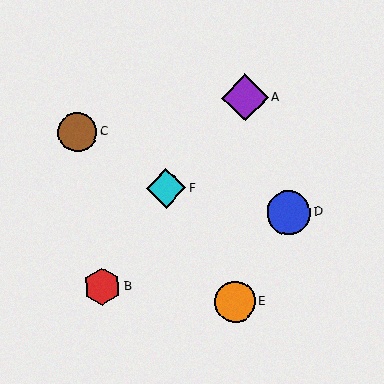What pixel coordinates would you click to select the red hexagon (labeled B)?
Click at (102, 287) to select the red hexagon B.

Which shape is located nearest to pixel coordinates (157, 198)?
The cyan diamond (labeled F) at (166, 188) is nearest to that location.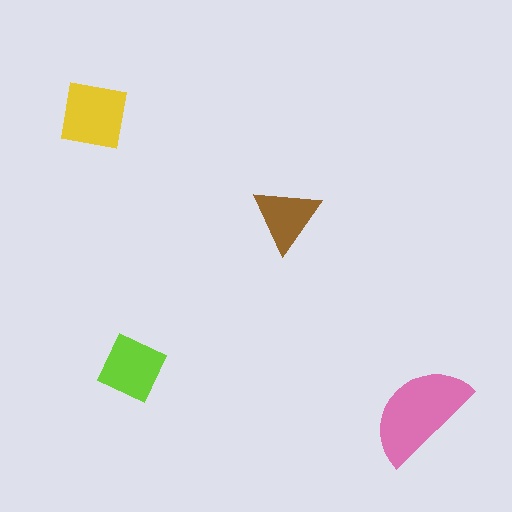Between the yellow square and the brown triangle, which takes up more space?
The yellow square.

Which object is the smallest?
The brown triangle.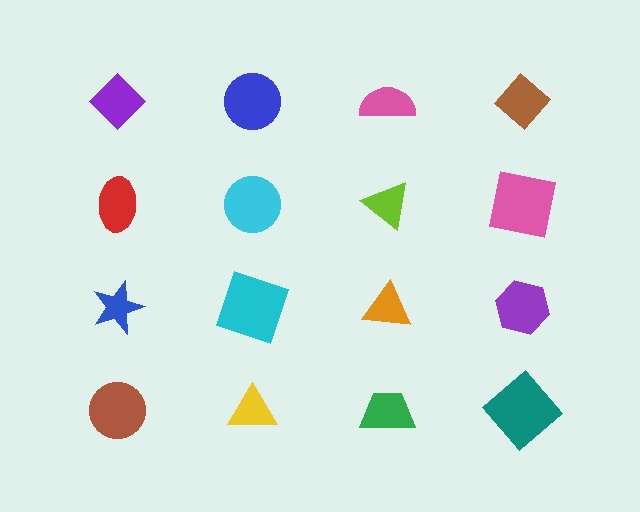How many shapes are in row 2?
4 shapes.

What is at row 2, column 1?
A red ellipse.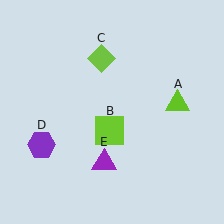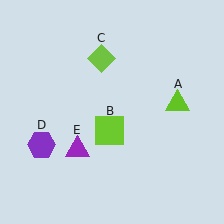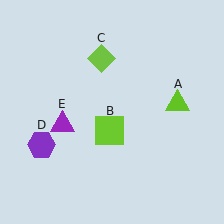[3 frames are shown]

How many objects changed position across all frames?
1 object changed position: purple triangle (object E).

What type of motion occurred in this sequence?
The purple triangle (object E) rotated clockwise around the center of the scene.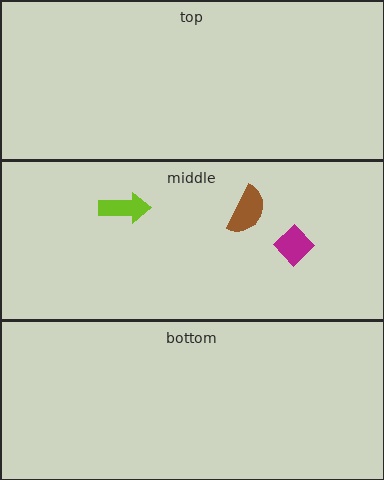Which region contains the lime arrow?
The middle region.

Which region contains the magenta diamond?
The middle region.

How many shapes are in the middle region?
3.